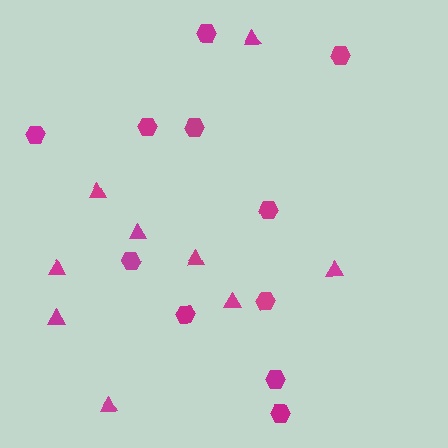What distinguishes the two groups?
There are 2 groups: one group of hexagons (11) and one group of triangles (9).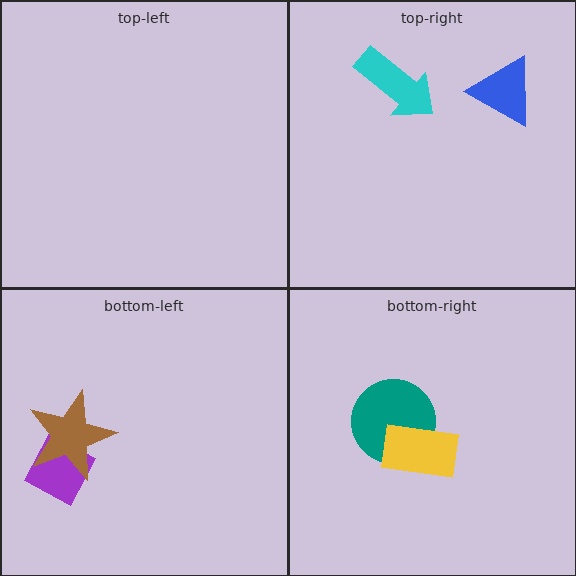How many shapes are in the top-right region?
2.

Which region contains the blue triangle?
The top-right region.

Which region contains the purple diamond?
The bottom-left region.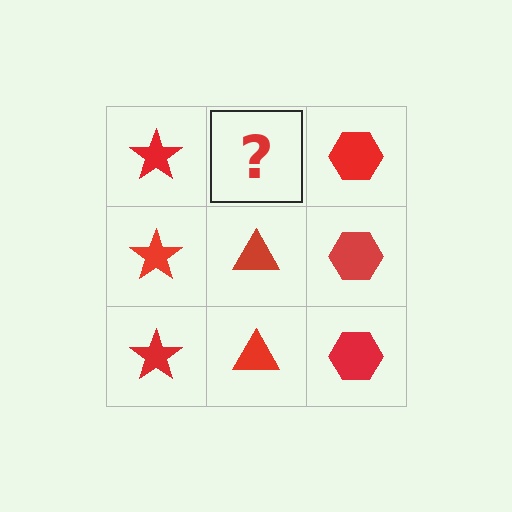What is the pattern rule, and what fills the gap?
The rule is that each column has a consistent shape. The gap should be filled with a red triangle.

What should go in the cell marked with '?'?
The missing cell should contain a red triangle.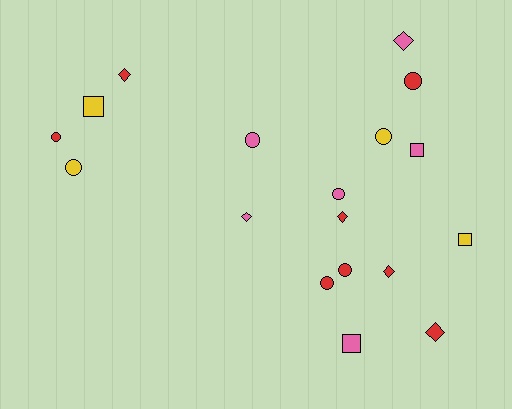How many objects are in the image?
There are 18 objects.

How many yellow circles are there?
There are 2 yellow circles.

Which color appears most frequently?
Red, with 8 objects.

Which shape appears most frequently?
Circle, with 8 objects.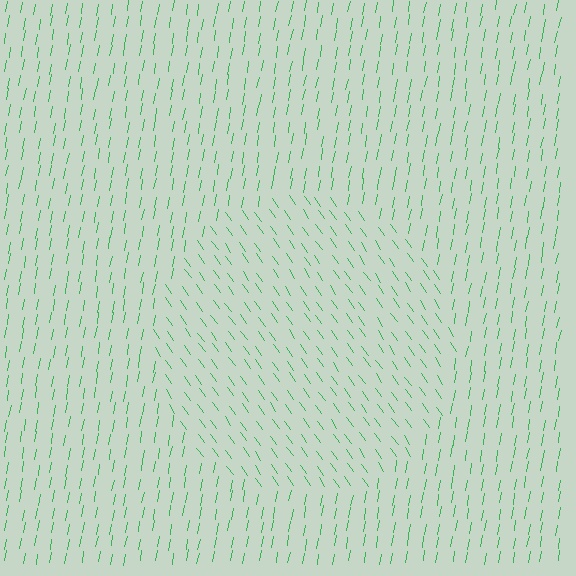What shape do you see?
I see a circle.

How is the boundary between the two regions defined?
The boundary is defined purely by a change in line orientation (approximately 45 degrees difference). All lines are the same color and thickness.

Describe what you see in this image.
The image is filled with small green line segments. A circle region in the image has lines oriented differently from the surrounding lines, creating a visible texture boundary.